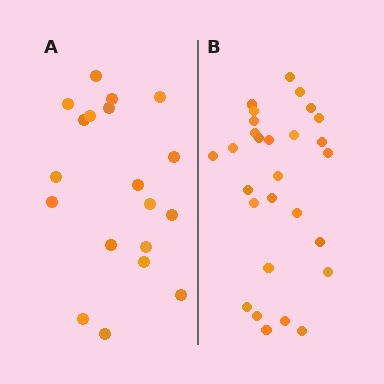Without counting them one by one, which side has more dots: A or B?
Region B (the right region) has more dots.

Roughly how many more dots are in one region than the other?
Region B has roughly 8 or so more dots than region A.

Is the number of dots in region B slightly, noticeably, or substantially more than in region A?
Region B has substantially more. The ratio is roughly 1.5 to 1.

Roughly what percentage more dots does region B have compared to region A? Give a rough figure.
About 45% more.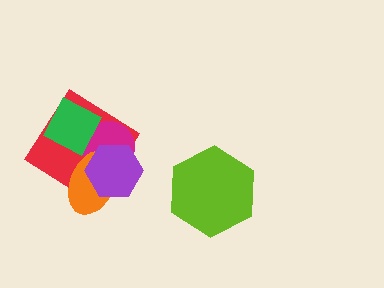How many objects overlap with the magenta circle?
4 objects overlap with the magenta circle.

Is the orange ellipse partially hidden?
Yes, it is partially covered by another shape.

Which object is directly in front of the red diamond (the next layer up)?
The magenta circle is directly in front of the red diamond.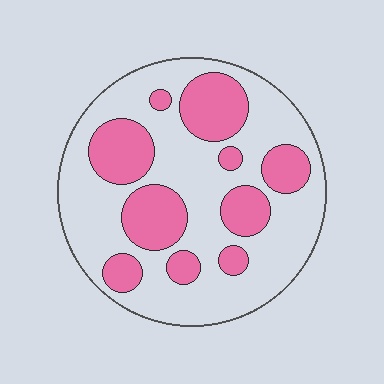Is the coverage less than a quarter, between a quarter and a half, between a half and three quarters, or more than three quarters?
Between a quarter and a half.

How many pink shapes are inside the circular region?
10.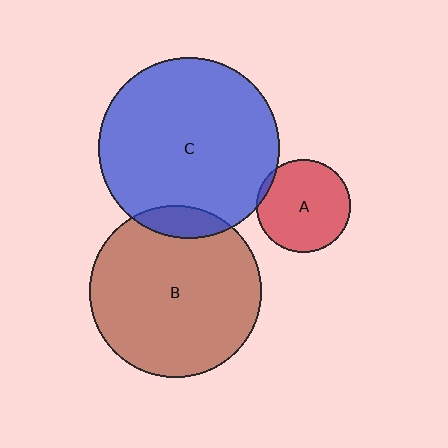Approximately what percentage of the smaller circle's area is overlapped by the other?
Approximately 5%.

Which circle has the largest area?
Circle C (blue).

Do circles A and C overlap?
Yes.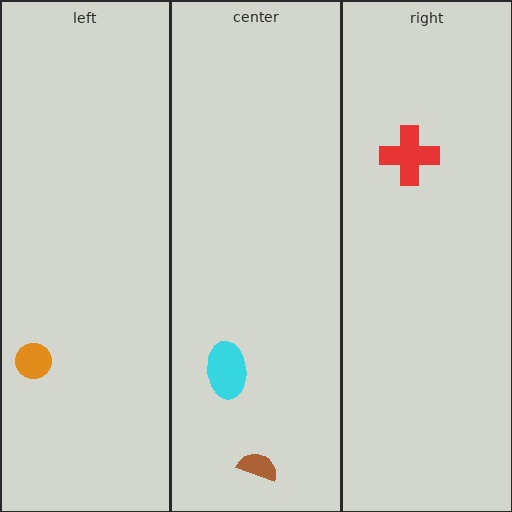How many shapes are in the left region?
1.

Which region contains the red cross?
The right region.